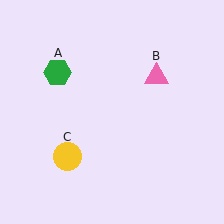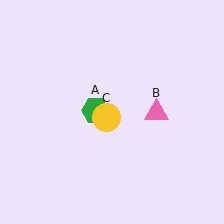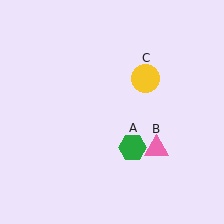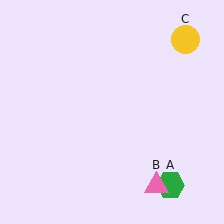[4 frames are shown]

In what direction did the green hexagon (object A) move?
The green hexagon (object A) moved down and to the right.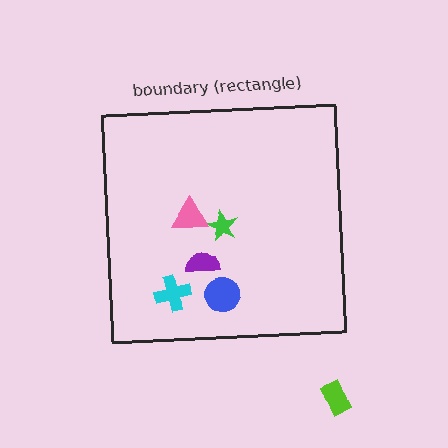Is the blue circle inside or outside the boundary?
Inside.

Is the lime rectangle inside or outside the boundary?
Outside.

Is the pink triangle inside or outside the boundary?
Inside.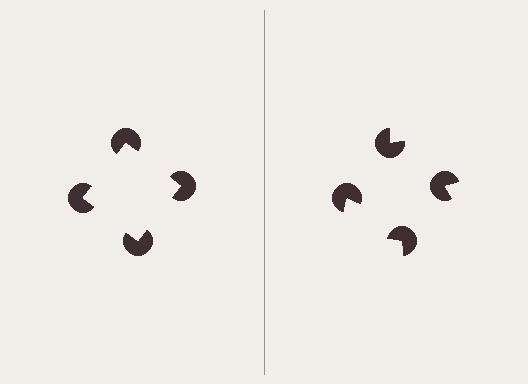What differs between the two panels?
The pac-man discs are positioned identically on both sides; only the wedge orientations differ. On the left they align to a square; on the right they are misaligned.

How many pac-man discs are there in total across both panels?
8 — 4 on each side.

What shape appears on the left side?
An illusory square.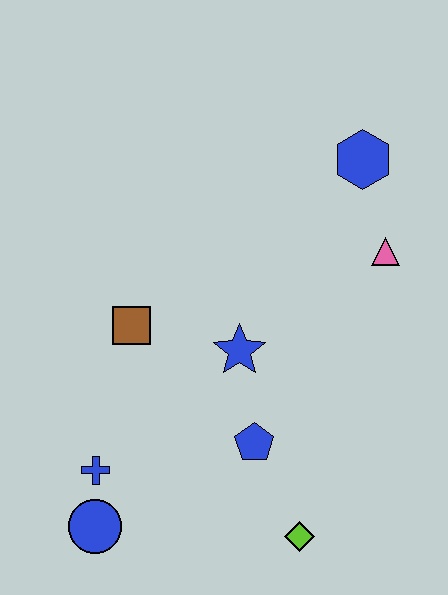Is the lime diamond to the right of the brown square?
Yes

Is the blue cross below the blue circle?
No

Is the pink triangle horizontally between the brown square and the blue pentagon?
No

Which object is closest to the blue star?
The blue pentagon is closest to the blue star.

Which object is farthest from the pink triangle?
The blue circle is farthest from the pink triangle.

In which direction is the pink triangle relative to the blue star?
The pink triangle is to the right of the blue star.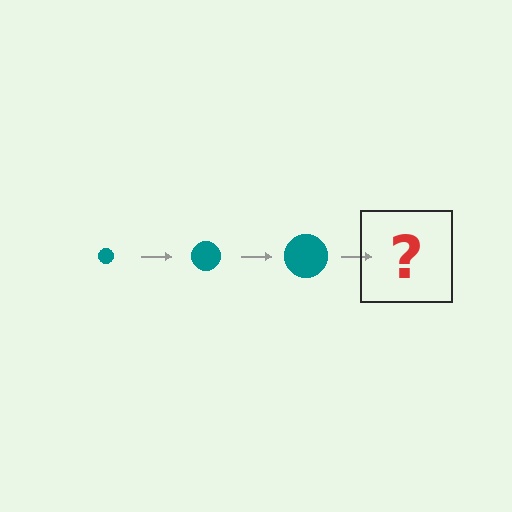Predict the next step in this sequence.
The next step is a teal circle, larger than the previous one.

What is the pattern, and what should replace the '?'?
The pattern is that the circle gets progressively larger each step. The '?' should be a teal circle, larger than the previous one.